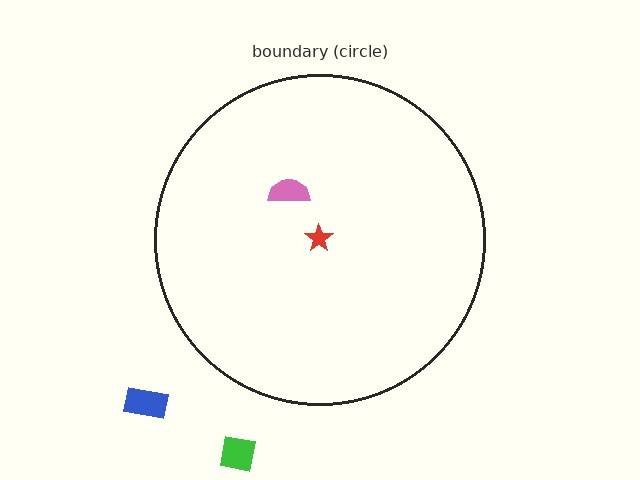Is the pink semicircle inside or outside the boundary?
Inside.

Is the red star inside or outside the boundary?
Inside.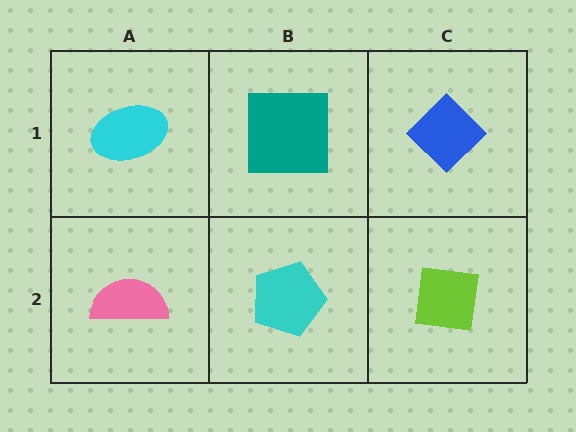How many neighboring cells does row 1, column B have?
3.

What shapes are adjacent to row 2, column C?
A blue diamond (row 1, column C), a cyan pentagon (row 2, column B).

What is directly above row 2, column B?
A teal square.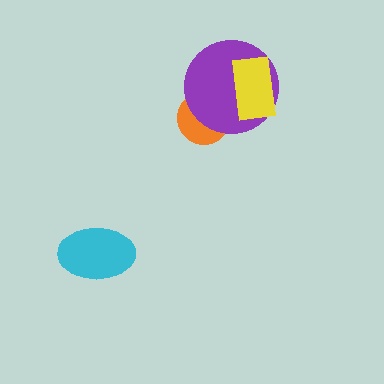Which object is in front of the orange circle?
The purple circle is in front of the orange circle.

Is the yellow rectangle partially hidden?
No, no other shape covers it.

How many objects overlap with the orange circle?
1 object overlaps with the orange circle.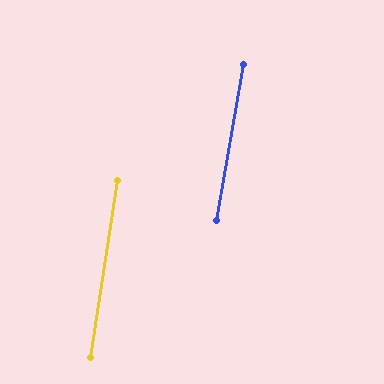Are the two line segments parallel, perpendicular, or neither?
Parallel — their directions differ by only 1.4°.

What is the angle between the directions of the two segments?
Approximately 1 degree.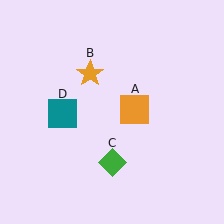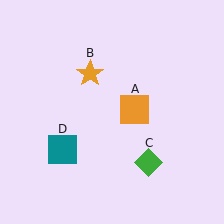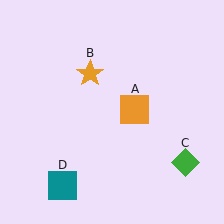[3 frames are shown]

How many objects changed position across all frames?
2 objects changed position: green diamond (object C), teal square (object D).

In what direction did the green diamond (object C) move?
The green diamond (object C) moved right.